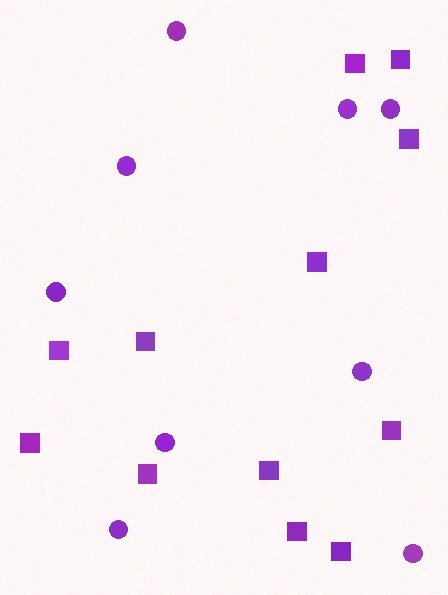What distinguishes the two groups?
There are 2 groups: one group of circles (9) and one group of squares (12).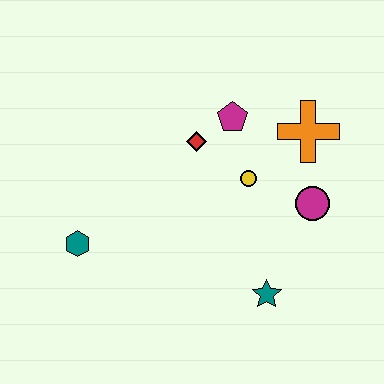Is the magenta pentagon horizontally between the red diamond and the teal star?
Yes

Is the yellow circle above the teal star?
Yes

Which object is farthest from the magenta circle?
The teal hexagon is farthest from the magenta circle.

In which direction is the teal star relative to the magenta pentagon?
The teal star is below the magenta pentagon.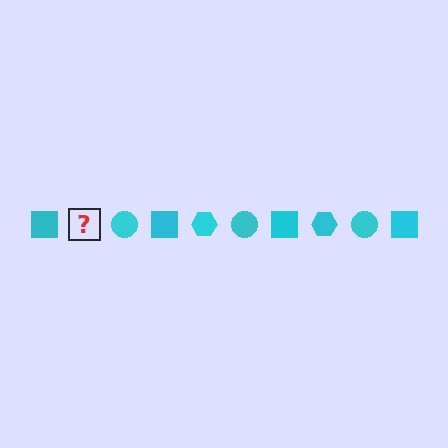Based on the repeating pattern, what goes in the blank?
The blank should be a cyan hexagon.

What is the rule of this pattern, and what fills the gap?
The rule is that the pattern cycles through square, hexagon, circle shapes in cyan. The gap should be filled with a cyan hexagon.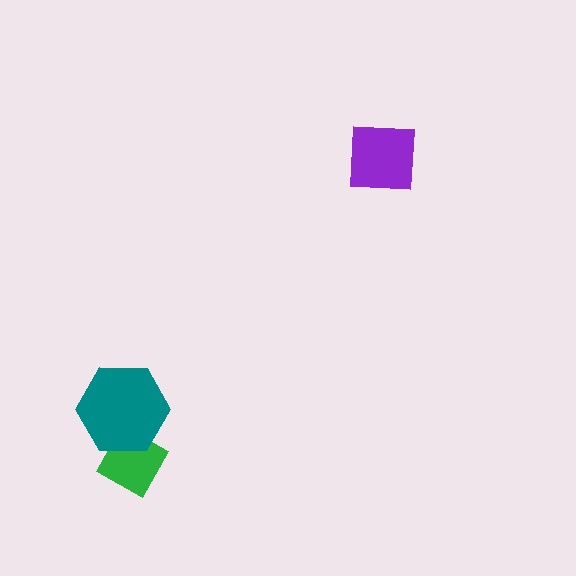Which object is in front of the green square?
The teal hexagon is in front of the green square.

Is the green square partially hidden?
Yes, it is partially covered by another shape.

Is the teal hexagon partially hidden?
No, no other shape covers it.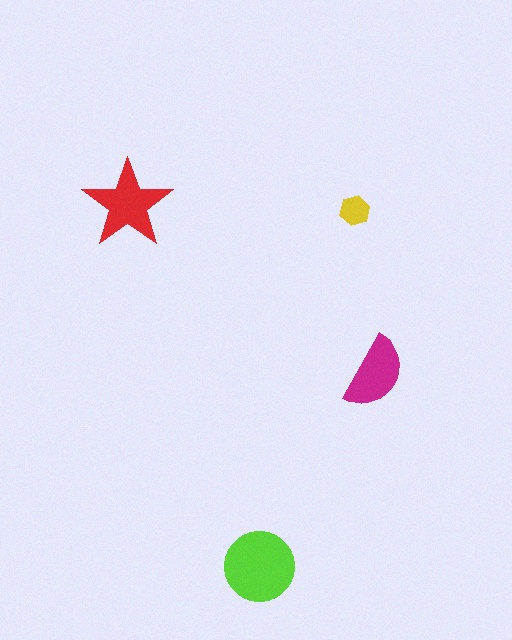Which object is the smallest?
The yellow hexagon.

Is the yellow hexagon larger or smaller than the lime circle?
Smaller.